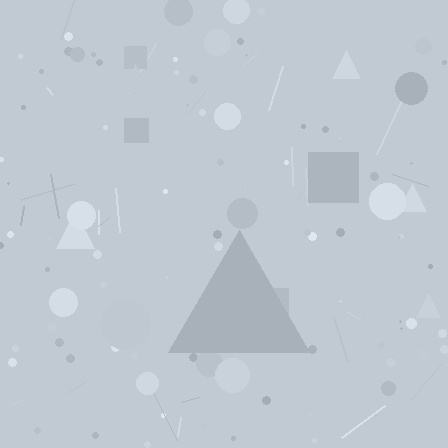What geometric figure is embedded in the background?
A triangle is embedded in the background.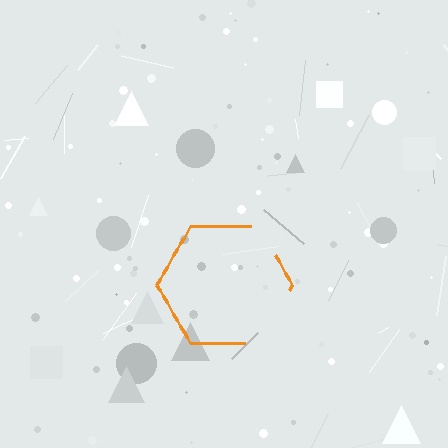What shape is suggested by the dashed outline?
The dashed outline suggests a hexagon.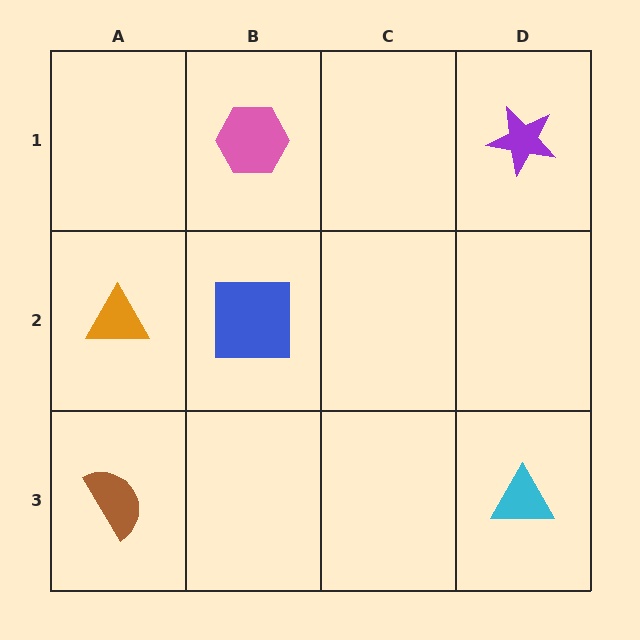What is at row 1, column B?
A pink hexagon.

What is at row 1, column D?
A purple star.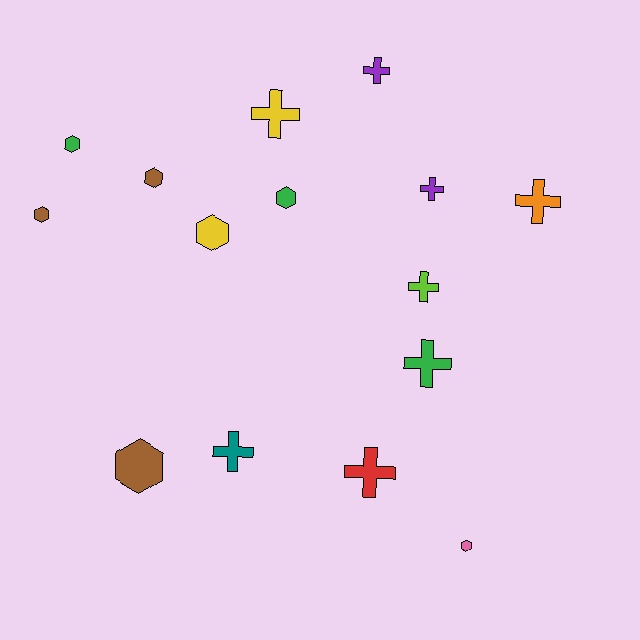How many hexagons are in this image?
There are 7 hexagons.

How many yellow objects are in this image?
There are 2 yellow objects.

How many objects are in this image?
There are 15 objects.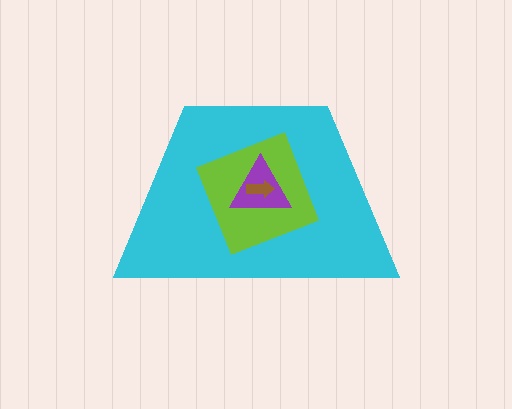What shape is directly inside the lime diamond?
The purple triangle.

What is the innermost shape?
The brown arrow.